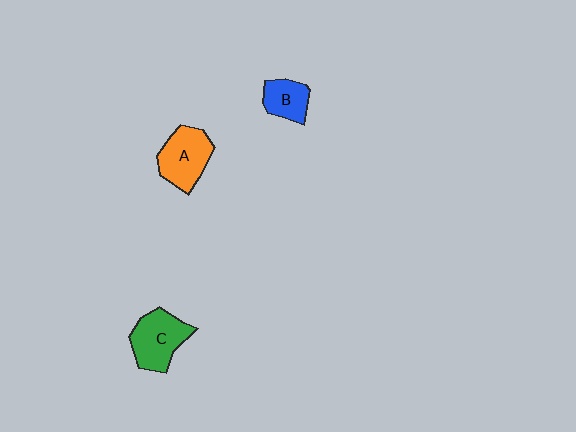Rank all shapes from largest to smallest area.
From largest to smallest: C (green), A (orange), B (blue).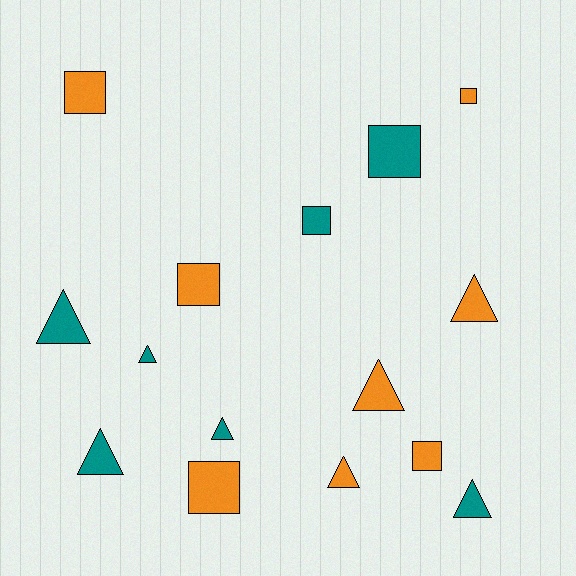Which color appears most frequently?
Orange, with 8 objects.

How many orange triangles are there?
There are 3 orange triangles.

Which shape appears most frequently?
Triangle, with 8 objects.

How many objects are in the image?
There are 15 objects.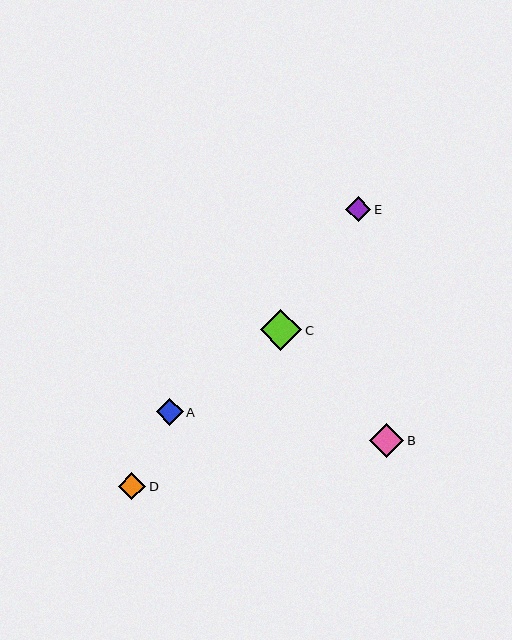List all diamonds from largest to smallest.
From largest to smallest: C, B, A, D, E.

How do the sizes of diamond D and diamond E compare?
Diamond D and diamond E are approximately the same size.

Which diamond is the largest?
Diamond C is the largest with a size of approximately 41 pixels.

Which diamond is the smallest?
Diamond E is the smallest with a size of approximately 25 pixels.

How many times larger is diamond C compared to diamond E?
Diamond C is approximately 1.6 times the size of diamond E.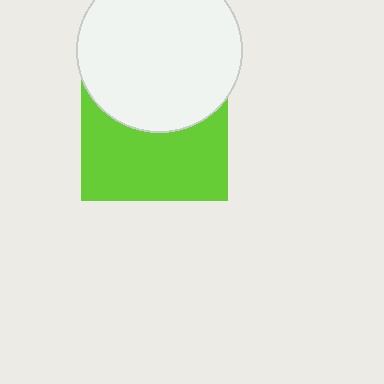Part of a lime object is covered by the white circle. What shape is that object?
It is a square.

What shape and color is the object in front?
The object in front is a white circle.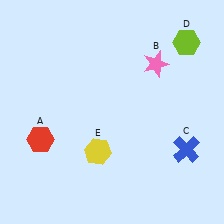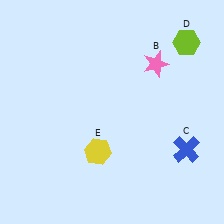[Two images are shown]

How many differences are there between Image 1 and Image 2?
There is 1 difference between the two images.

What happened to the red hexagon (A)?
The red hexagon (A) was removed in Image 2. It was in the bottom-left area of Image 1.